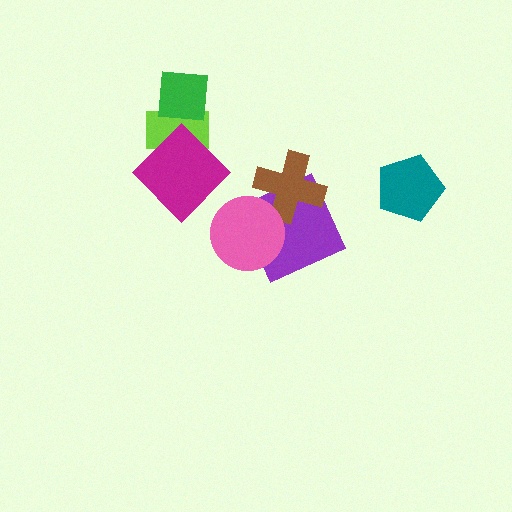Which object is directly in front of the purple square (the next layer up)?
The brown cross is directly in front of the purple square.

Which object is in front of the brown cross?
The pink circle is in front of the brown cross.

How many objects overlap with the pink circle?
2 objects overlap with the pink circle.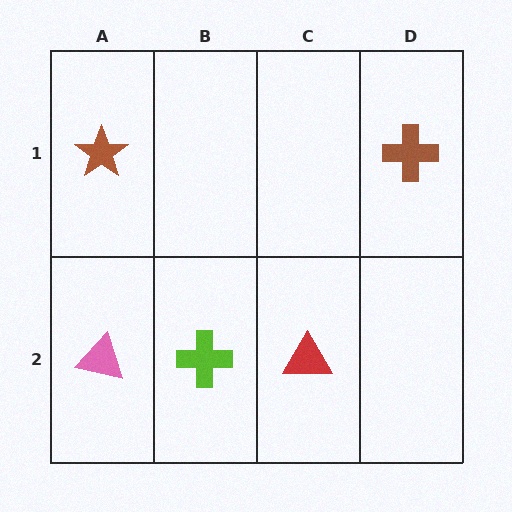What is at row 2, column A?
A pink triangle.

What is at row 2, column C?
A red triangle.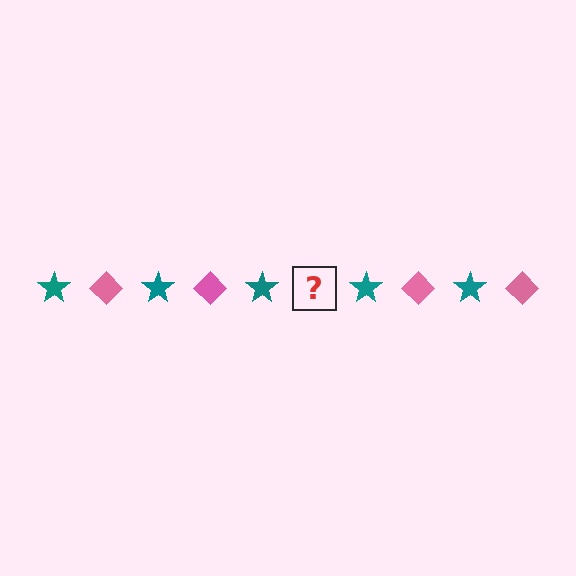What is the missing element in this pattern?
The missing element is a pink diamond.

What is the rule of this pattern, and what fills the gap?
The rule is that the pattern alternates between teal star and pink diamond. The gap should be filled with a pink diamond.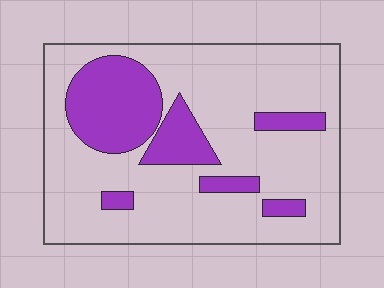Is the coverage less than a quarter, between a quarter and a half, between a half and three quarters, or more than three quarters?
Less than a quarter.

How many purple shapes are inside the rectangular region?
6.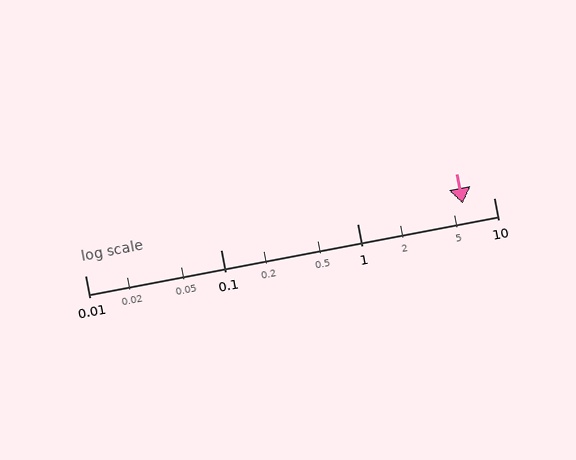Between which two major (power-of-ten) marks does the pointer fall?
The pointer is between 1 and 10.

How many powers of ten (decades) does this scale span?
The scale spans 3 decades, from 0.01 to 10.